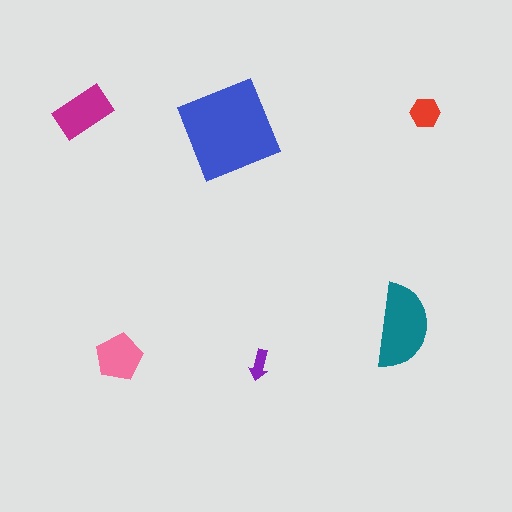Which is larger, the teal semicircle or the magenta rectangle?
The teal semicircle.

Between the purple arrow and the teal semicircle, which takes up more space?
The teal semicircle.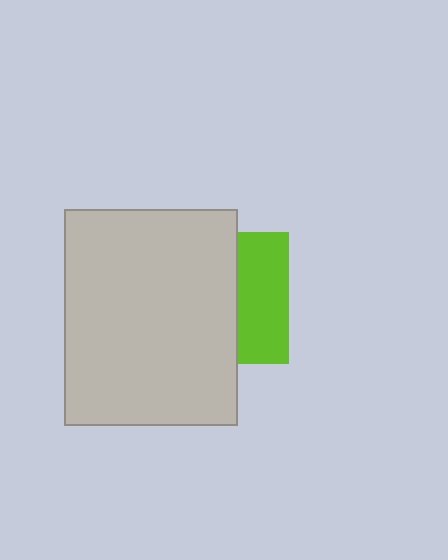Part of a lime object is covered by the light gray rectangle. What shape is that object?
It is a square.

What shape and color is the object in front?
The object in front is a light gray rectangle.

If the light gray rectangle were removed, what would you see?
You would see the complete lime square.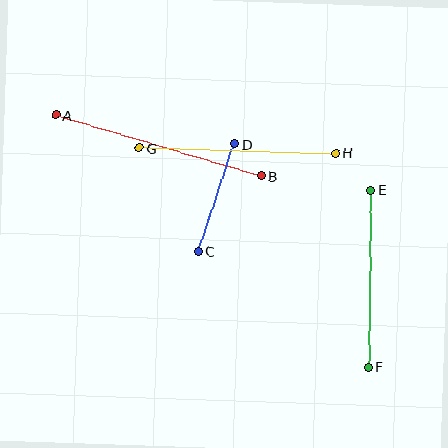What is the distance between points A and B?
The distance is approximately 214 pixels.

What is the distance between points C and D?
The distance is approximately 113 pixels.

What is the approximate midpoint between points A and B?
The midpoint is at approximately (158, 146) pixels.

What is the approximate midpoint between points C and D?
The midpoint is at approximately (216, 198) pixels.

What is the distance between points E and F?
The distance is approximately 177 pixels.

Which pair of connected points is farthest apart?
Points A and B are farthest apart.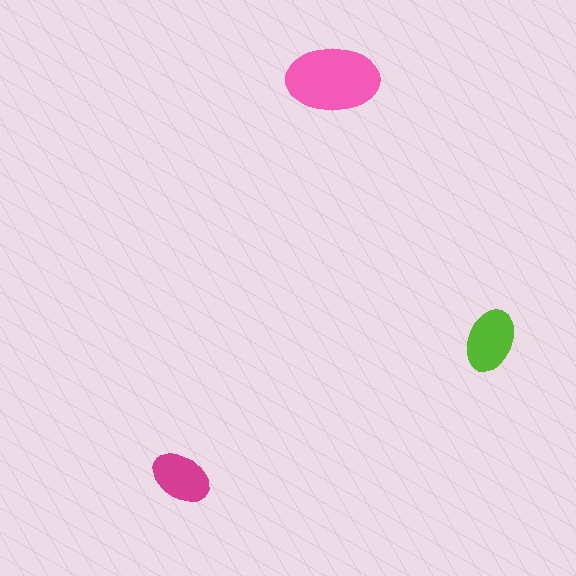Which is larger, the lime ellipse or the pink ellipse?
The pink one.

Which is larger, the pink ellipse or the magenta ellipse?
The pink one.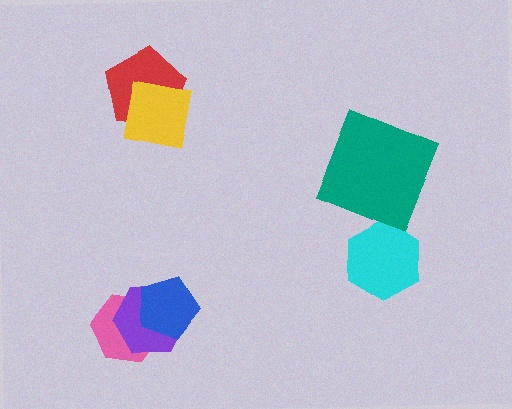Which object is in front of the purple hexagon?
The blue pentagon is in front of the purple hexagon.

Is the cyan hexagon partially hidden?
No, no other shape covers it.